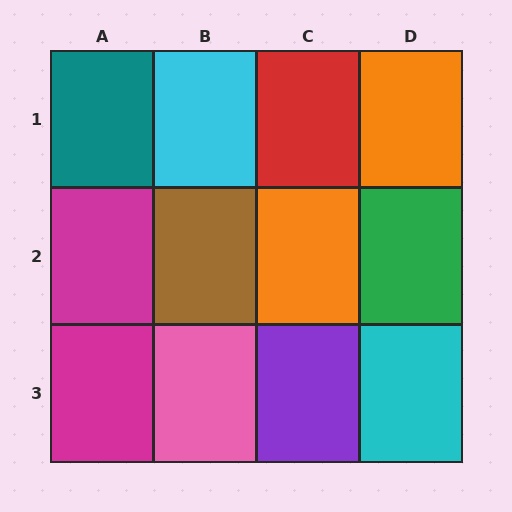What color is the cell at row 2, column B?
Brown.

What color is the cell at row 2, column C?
Orange.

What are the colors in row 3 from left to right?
Magenta, pink, purple, cyan.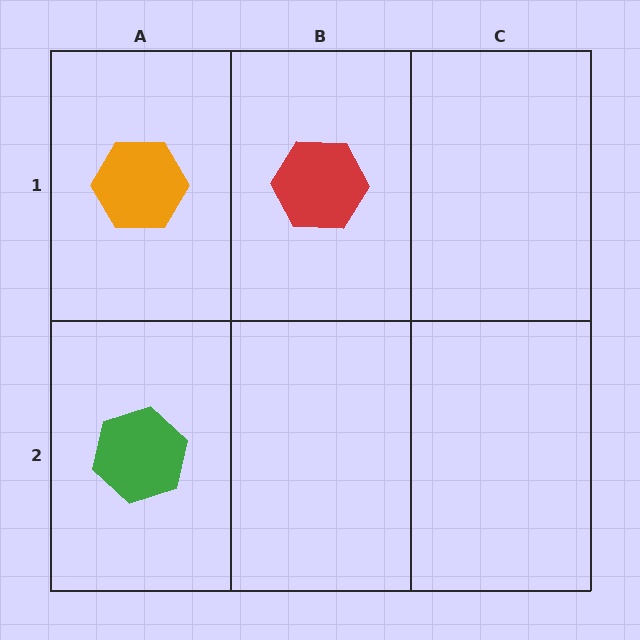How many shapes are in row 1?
2 shapes.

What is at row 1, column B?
A red hexagon.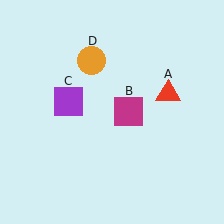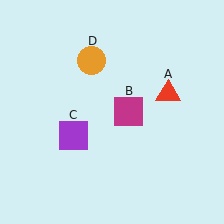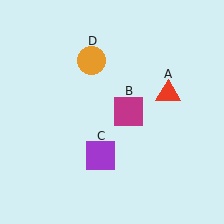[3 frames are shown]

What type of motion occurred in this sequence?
The purple square (object C) rotated counterclockwise around the center of the scene.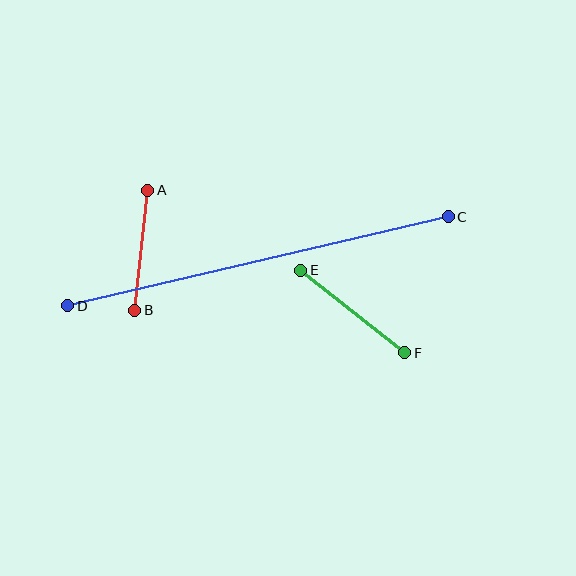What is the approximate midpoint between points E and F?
The midpoint is at approximately (353, 312) pixels.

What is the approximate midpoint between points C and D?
The midpoint is at approximately (258, 261) pixels.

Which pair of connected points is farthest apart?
Points C and D are farthest apart.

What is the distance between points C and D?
The distance is approximately 391 pixels.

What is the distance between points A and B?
The distance is approximately 121 pixels.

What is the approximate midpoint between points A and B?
The midpoint is at approximately (141, 250) pixels.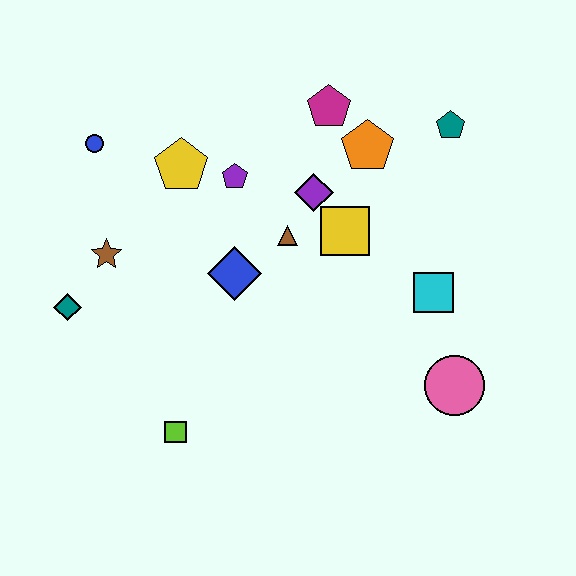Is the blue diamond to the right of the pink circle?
No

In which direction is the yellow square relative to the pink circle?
The yellow square is above the pink circle.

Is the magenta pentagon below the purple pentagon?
No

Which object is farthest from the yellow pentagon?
The pink circle is farthest from the yellow pentagon.